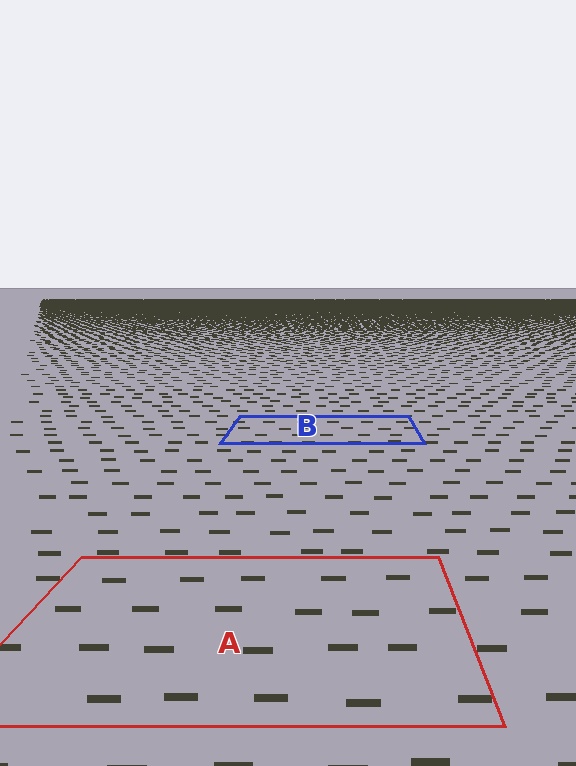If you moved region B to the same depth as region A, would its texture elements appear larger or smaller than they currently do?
They would appear larger. At a closer depth, the same texture elements are projected at a bigger on-screen size.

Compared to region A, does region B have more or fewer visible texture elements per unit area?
Region B has more texture elements per unit area — they are packed more densely because it is farther away.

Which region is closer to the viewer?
Region A is closer. The texture elements there are larger and more spread out.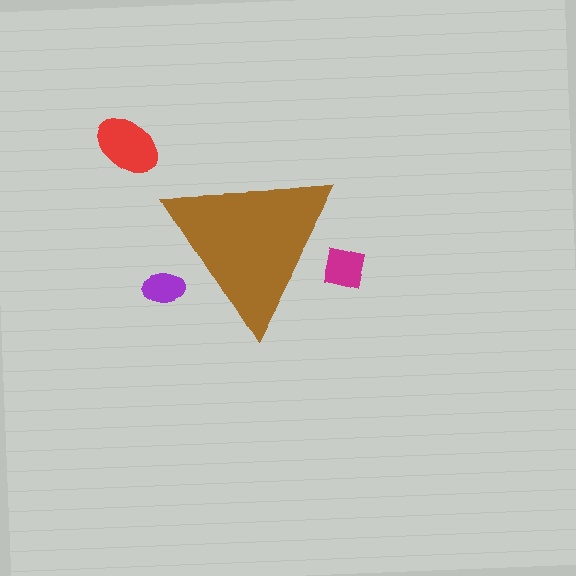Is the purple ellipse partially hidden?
Yes, the purple ellipse is partially hidden behind the brown triangle.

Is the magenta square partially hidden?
Yes, the magenta square is partially hidden behind the brown triangle.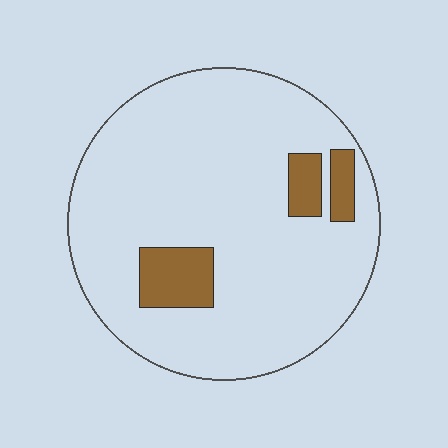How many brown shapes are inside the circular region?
3.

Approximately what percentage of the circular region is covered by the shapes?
Approximately 10%.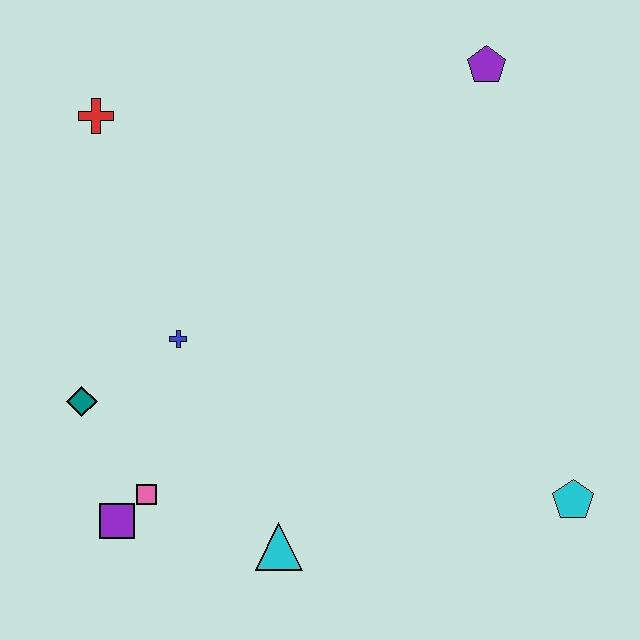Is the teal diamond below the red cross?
Yes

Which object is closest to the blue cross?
The teal diamond is closest to the blue cross.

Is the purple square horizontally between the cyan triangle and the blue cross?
No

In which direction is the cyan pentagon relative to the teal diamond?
The cyan pentagon is to the right of the teal diamond.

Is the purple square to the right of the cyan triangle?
No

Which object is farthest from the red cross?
The cyan pentagon is farthest from the red cross.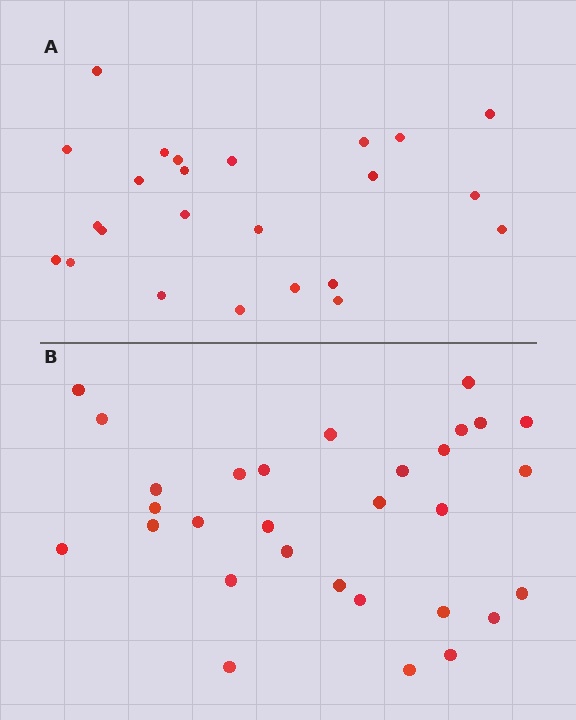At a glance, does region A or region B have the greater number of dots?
Region B (the bottom region) has more dots.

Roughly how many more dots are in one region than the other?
Region B has about 6 more dots than region A.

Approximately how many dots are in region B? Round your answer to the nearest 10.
About 30 dots.